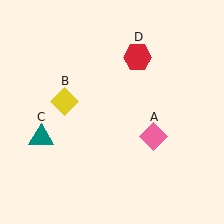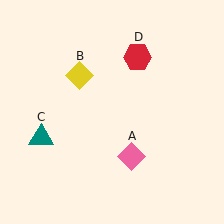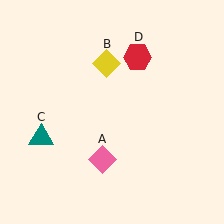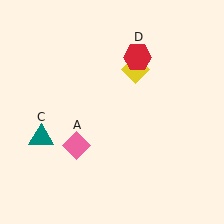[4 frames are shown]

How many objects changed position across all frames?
2 objects changed position: pink diamond (object A), yellow diamond (object B).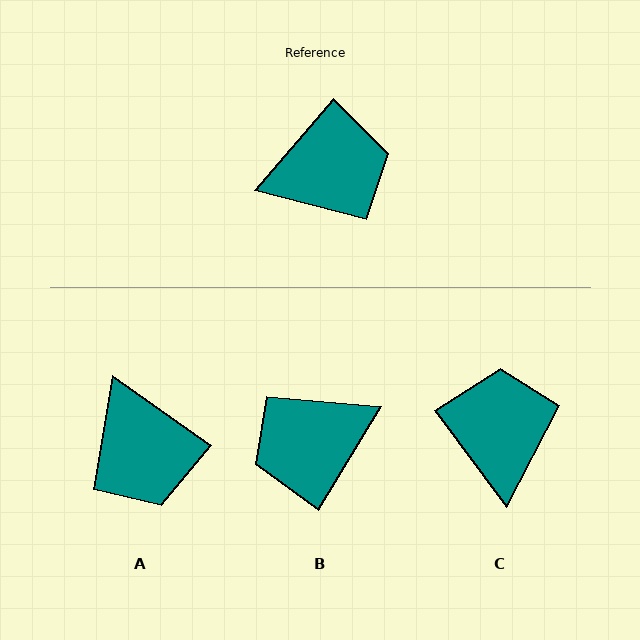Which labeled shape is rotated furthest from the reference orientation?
B, about 171 degrees away.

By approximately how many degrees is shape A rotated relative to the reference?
Approximately 85 degrees clockwise.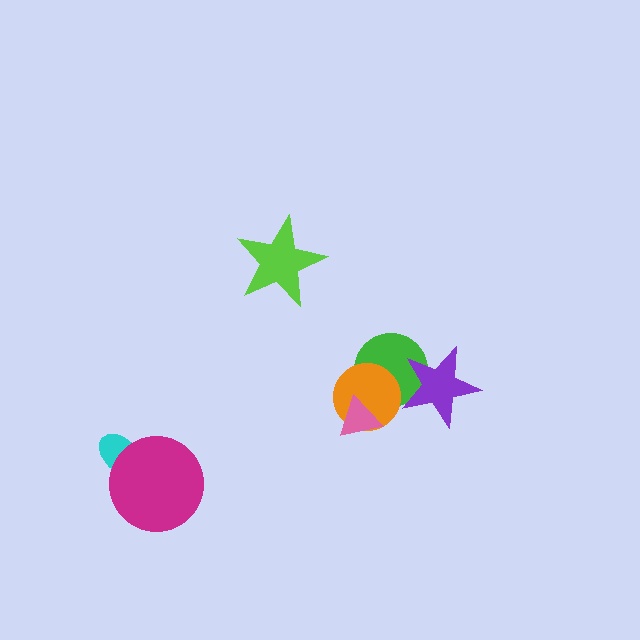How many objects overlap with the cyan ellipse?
1 object overlaps with the cyan ellipse.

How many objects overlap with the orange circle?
2 objects overlap with the orange circle.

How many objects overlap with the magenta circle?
1 object overlaps with the magenta circle.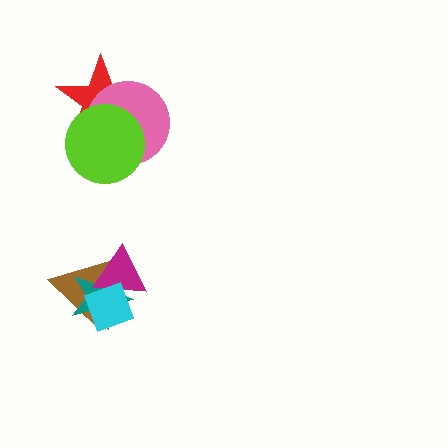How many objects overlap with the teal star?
3 objects overlap with the teal star.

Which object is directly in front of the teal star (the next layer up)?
The magenta triangle is directly in front of the teal star.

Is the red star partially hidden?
Yes, it is partially covered by another shape.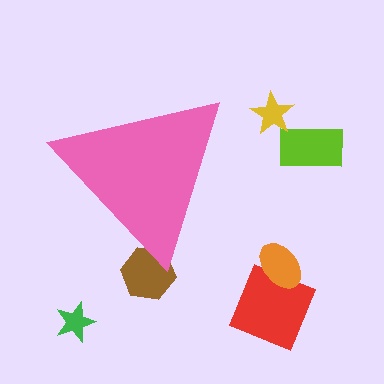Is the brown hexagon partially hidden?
Yes, the brown hexagon is partially hidden behind the pink triangle.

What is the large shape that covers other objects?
A pink triangle.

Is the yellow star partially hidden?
No, the yellow star is fully visible.